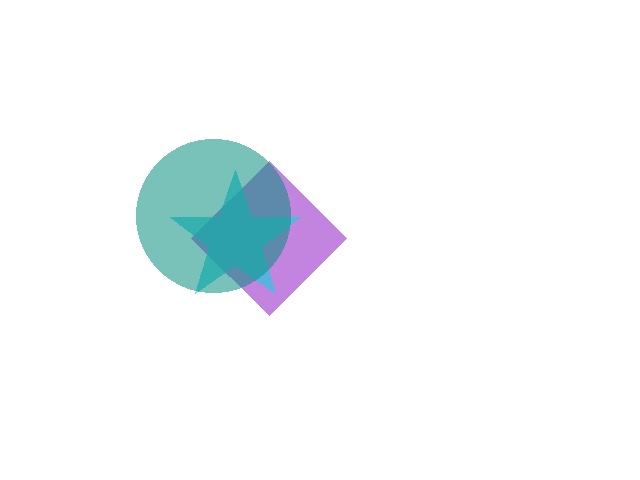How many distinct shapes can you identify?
There are 3 distinct shapes: a purple diamond, a cyan star, a teal circle.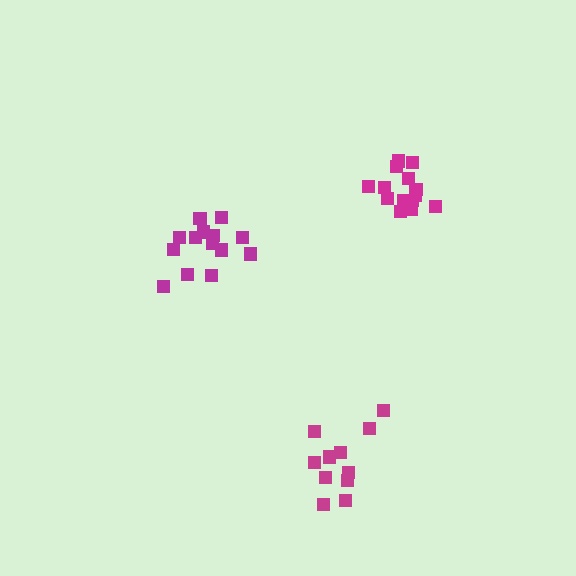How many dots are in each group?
Group 1: 11 dots, Group 2: 14 dots, Group 3: 14 dots (39 total).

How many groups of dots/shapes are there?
There are 3 groups.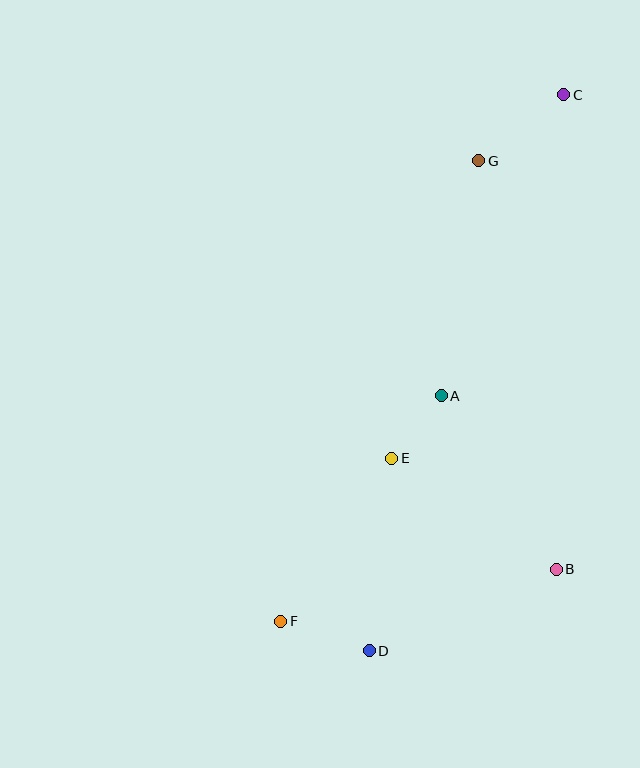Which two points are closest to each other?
Points A and E are closest to each other.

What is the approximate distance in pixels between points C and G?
The distance between C and G is approximately 107 pixels.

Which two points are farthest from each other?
Points C and F are farthest from each other.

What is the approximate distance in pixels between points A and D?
The distance between A and D is approximately 265 pixels.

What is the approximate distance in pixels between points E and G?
The distance between E and G is approximately 310 pixels.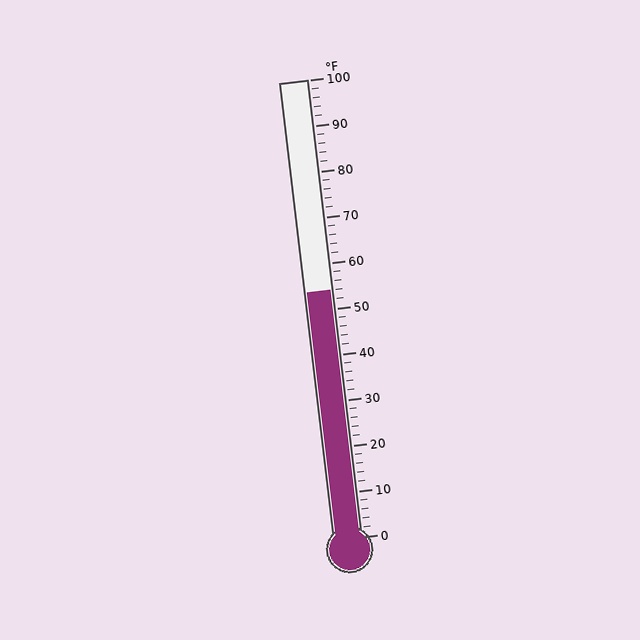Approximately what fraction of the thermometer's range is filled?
The thermometer is filled to approximately 55% of its range.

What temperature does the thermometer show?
The thermometer shows approximately 54°F.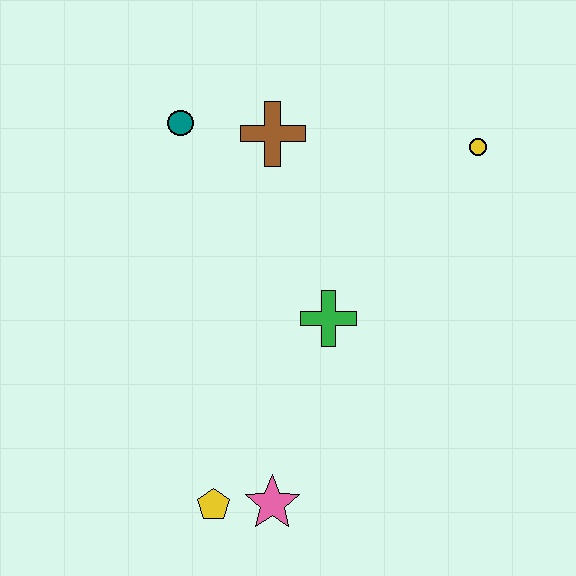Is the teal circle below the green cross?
No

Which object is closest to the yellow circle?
The brown cross is closest to the yellow circle.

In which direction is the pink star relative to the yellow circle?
The pink star is below the yellow circle.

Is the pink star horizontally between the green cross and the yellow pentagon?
Yes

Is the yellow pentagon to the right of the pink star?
No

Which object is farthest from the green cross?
The teal circle is farthest from the green cross.